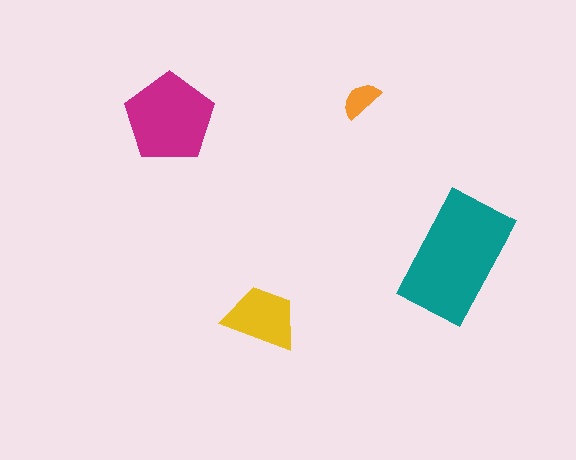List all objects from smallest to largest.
The orange semicircle, the yellow trapezoid, the magenta pentagon, the teal rectangle.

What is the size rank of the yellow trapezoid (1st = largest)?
3rd.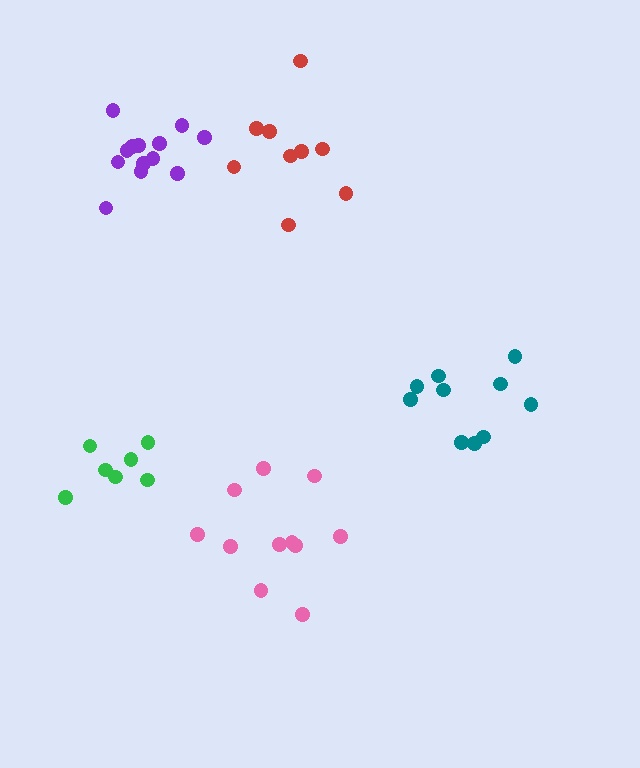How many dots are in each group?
Group 1: 10 dots, Group 2: 11 dots, Group 3: 9 dots, Group 4: 7 dots, Group 5: 13 dots (50 total).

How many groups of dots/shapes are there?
There are 5 groups.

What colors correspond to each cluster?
The clusters are colored: teal, pink, red, green, purple.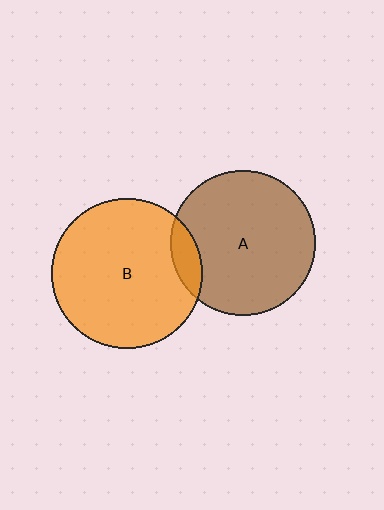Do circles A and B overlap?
Yes.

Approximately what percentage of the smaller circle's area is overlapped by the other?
Approximately 10%.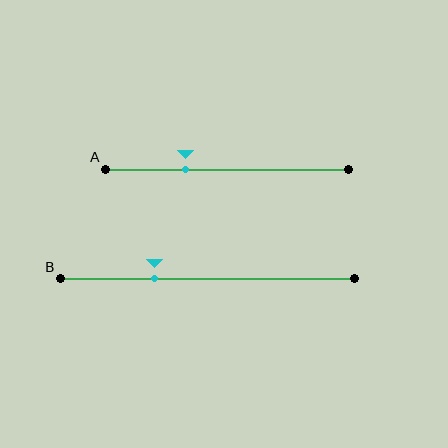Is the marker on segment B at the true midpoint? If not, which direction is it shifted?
No, the marker on segment B is shifted to the left by about 18% of the segment length.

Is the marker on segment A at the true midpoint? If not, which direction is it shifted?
No, the marker on segment A is shifted to the left by about 17% of the segment length.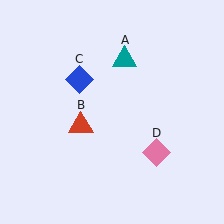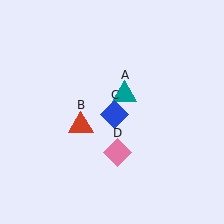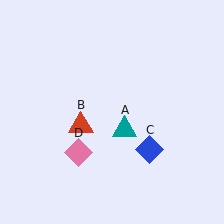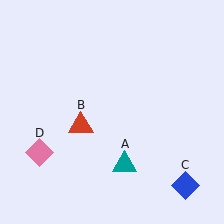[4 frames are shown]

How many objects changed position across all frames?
3 objects changed position: teal triangle (object A), blue diamond (object C), pink diamond (object D).